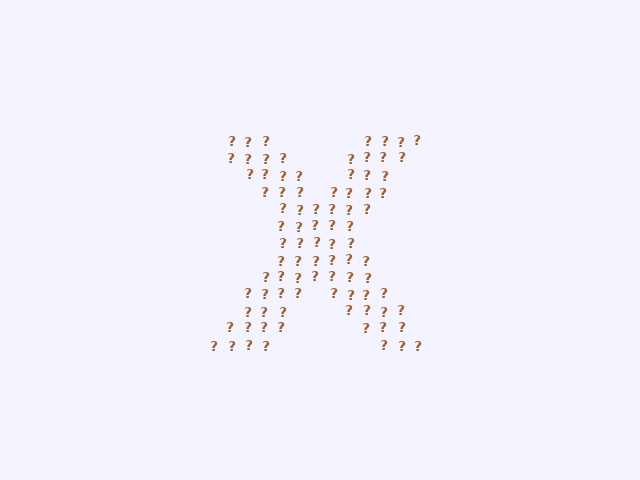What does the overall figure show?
The overall figure shows the letter X.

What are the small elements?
The small elements are question marks.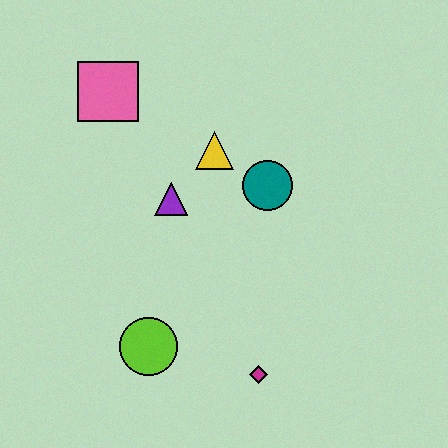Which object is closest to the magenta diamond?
The lime circle is closest to the magenta diamond.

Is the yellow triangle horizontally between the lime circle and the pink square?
No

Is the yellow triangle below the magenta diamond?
No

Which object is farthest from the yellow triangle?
The magenta diamond is farthest from the yellow triangle.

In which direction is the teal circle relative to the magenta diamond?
The teal circle is above the magenta diamond.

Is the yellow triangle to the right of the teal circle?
No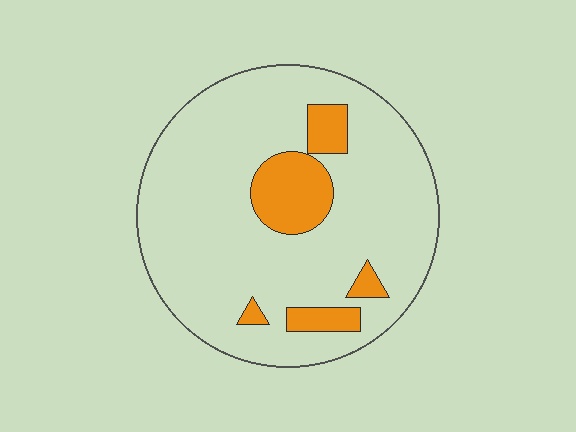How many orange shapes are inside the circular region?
5.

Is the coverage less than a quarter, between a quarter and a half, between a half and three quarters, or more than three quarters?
Less than a quarter.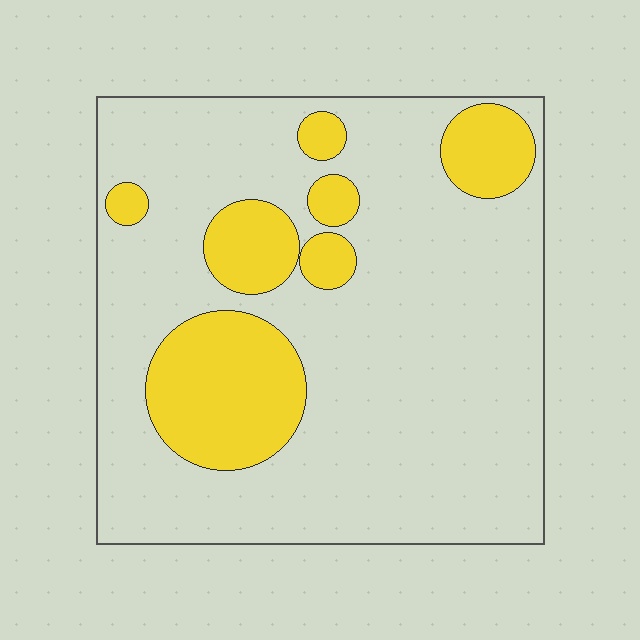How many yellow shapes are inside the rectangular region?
7.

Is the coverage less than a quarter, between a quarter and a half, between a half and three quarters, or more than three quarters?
Less than a quarter.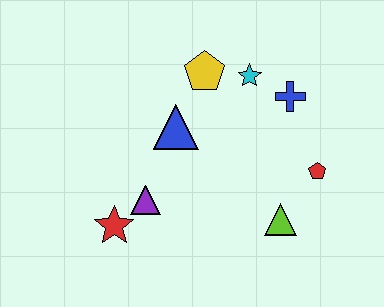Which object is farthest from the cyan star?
The red star is farthest from the cyan star.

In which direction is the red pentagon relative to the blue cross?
The red pentagon is below the blue cross.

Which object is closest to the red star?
The purple triangle is closest to the red star.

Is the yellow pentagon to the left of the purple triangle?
No